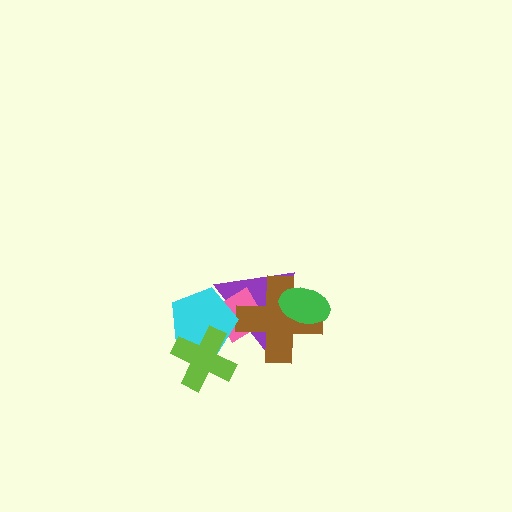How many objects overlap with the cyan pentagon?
3 objects overlap with the cyan pentagon.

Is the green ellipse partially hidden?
No, no other shape covers it.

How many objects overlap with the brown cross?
3 objects overlap with the brown cross.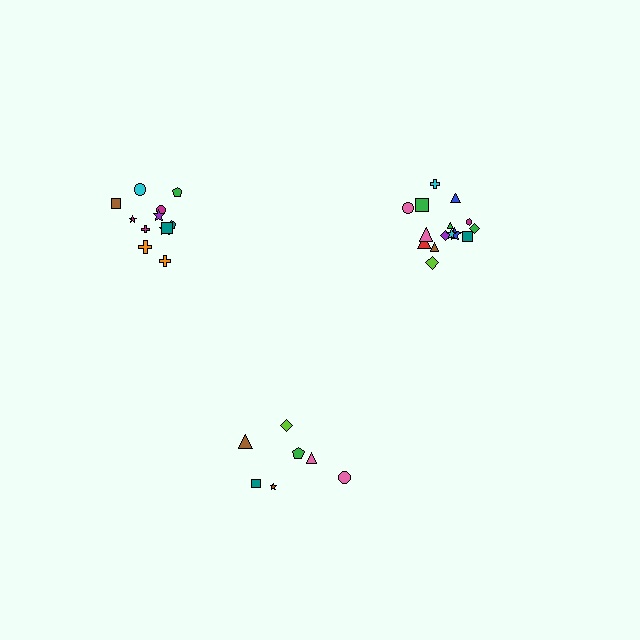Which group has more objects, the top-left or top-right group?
The top-right group.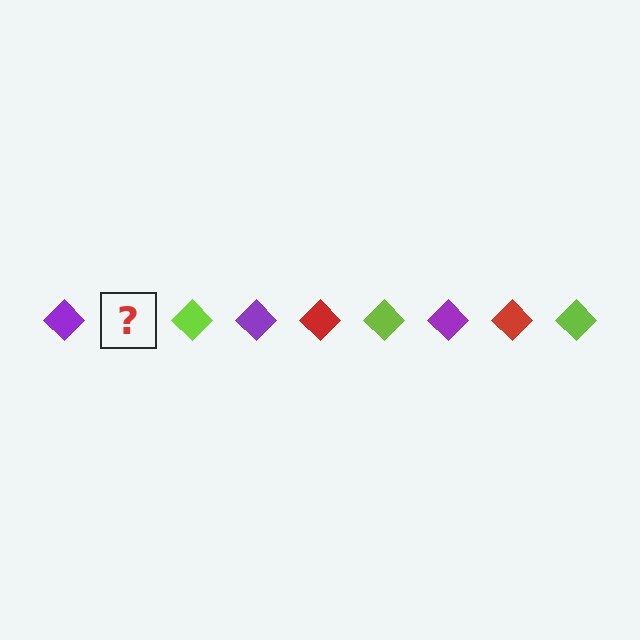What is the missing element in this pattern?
The missing element is a red diamond.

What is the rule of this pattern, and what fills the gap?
The rule is that the pattern cycles through purple, red, lime diamonds. The gap should be filled with a red diamond.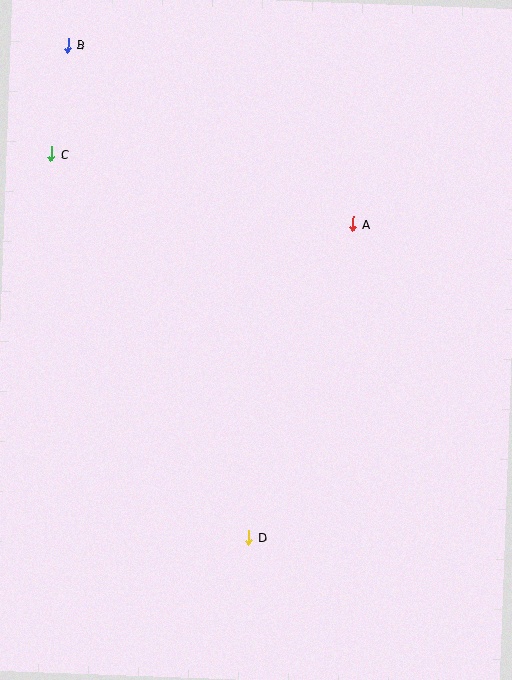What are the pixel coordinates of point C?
Point C is at (51, 154).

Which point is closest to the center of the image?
Point A at (353, 224) is closest to the center.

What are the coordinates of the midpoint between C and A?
The midpoint between C and A is at (202, 189).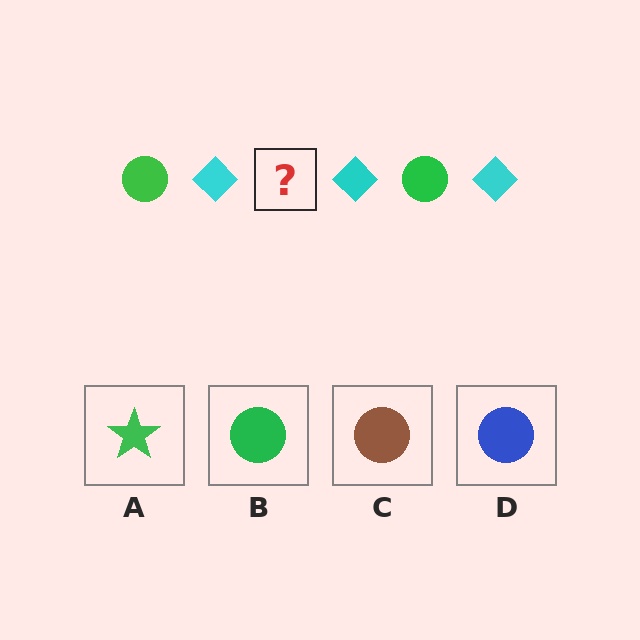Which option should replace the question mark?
Option B.